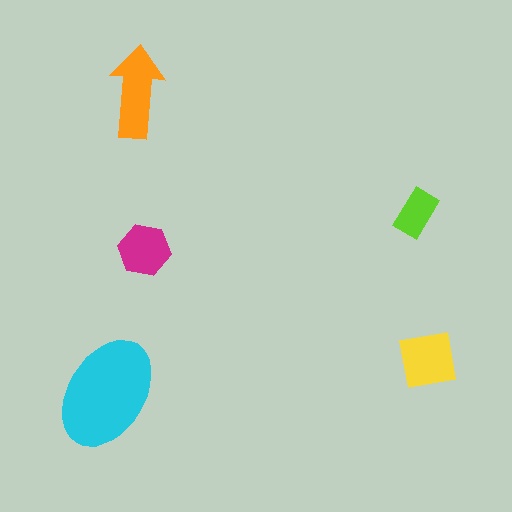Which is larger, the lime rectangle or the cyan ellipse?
The cyan ellipse.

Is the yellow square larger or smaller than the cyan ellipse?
Smaller.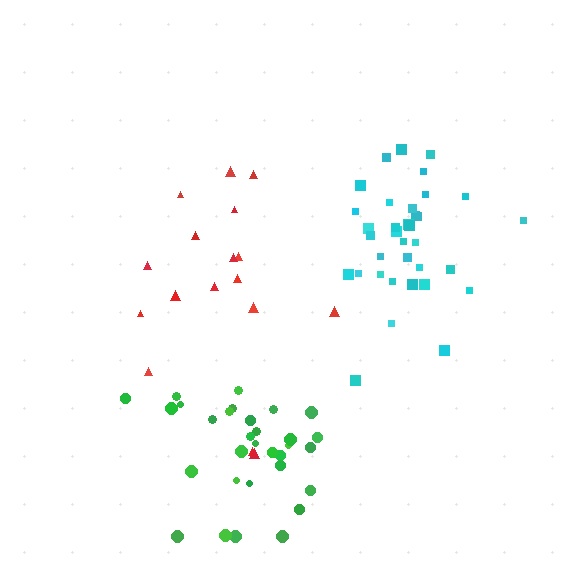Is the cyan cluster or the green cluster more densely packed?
Cyan.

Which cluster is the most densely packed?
Cyan.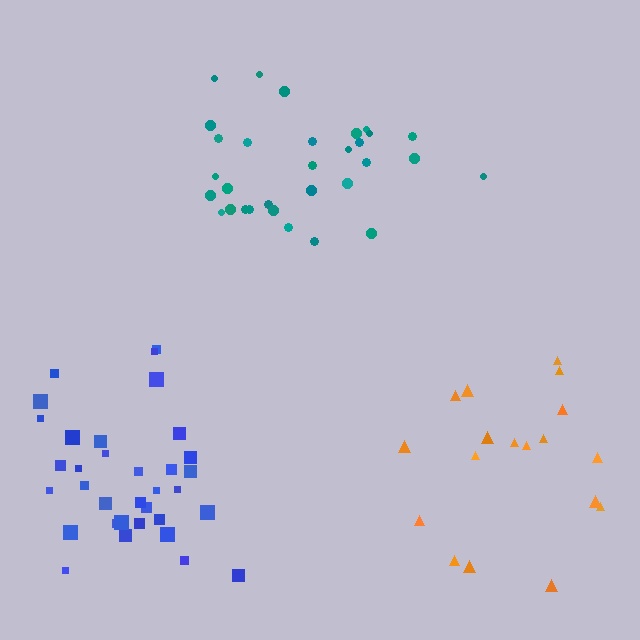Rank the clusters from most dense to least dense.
blue, teal, orange.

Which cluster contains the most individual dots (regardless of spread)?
Blue (34).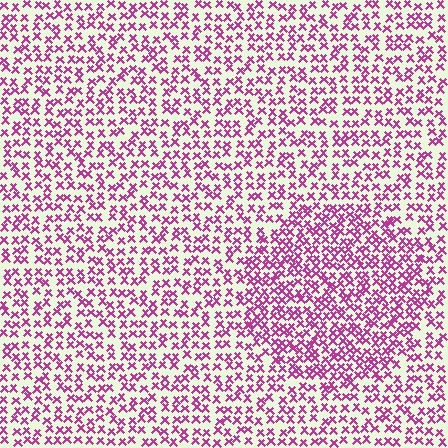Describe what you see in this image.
The image contains small magenta elements arranged at two different densities. A circle-shaped region is visible where the elements are more densely packed than the surrounding area.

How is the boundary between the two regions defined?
The boundary is defined by a change in element density (approximately 1.6x ratio). All elements are the same color, size, and shape.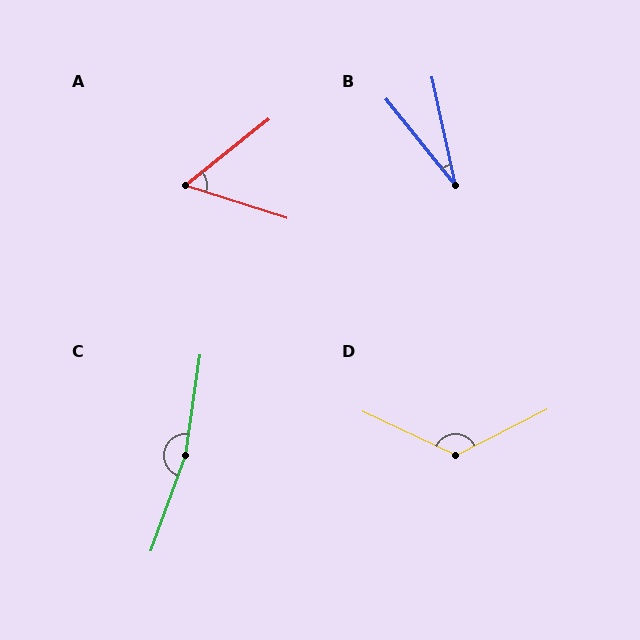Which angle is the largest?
C, at approximately 168 degrees.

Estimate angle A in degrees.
Approximately 56 degrees.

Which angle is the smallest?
B, at approximately 26 degrees.